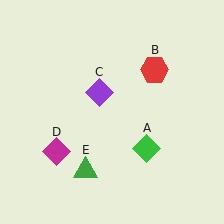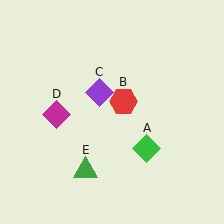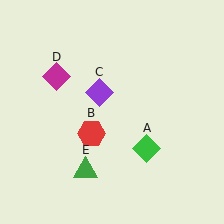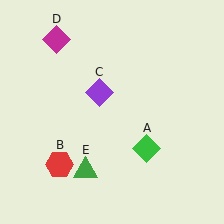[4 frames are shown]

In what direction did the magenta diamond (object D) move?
The magenta diamond (object D) moved up.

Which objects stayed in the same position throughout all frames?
Green diamond (object A) and purple diamond (object C) and green triangle (object E) remained stationary.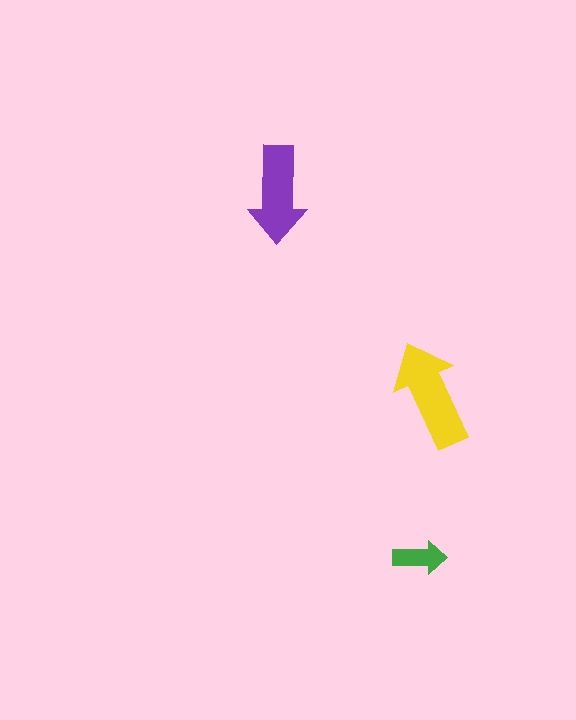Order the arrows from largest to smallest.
the yellow one, the purple one, the green one.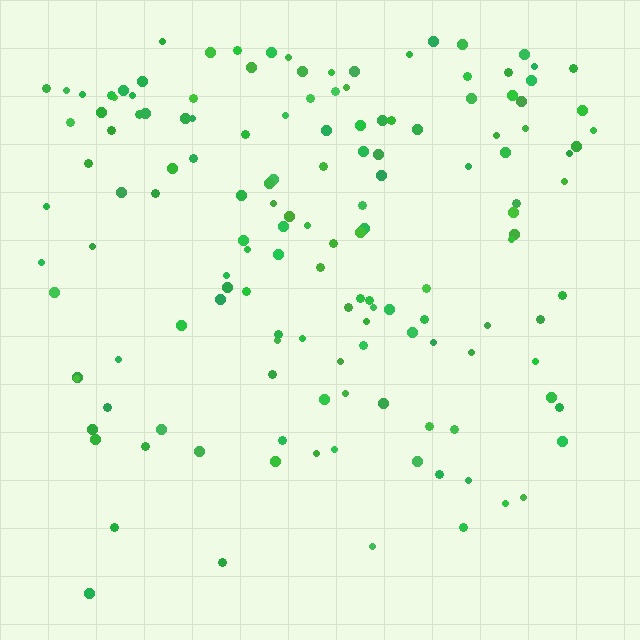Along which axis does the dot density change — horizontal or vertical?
Vertical.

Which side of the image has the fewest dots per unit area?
The bottom.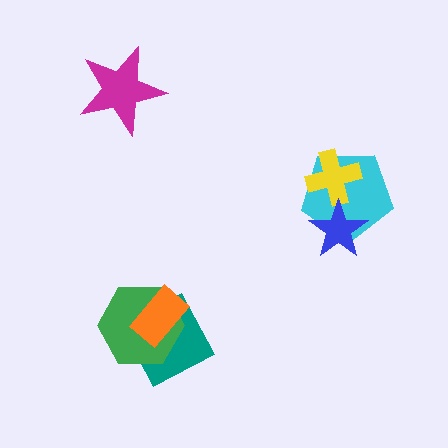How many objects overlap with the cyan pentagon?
2 objects overlap with the cyan pentagon.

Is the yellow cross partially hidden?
Yes, it is partially covered by another shape.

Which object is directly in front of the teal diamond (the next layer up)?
The green hexagon is directly in front of the teal diamond.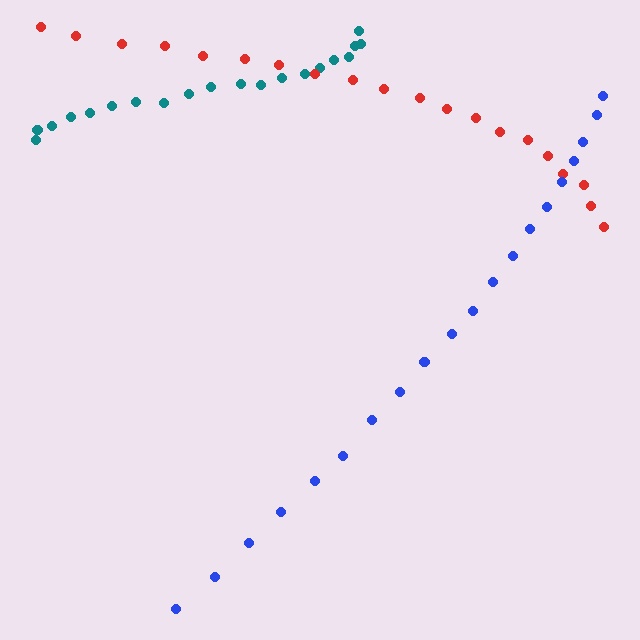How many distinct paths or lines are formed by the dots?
There are 3 distinct paths.